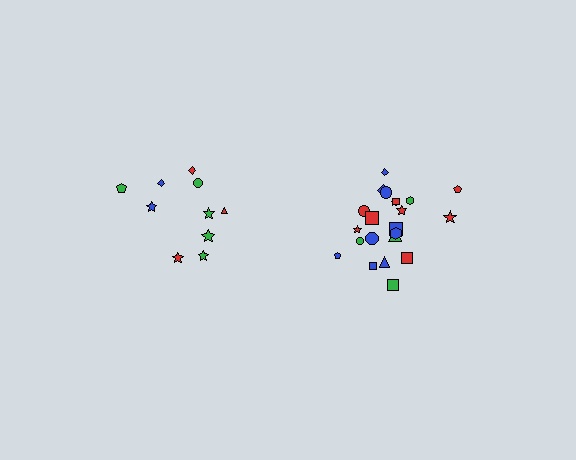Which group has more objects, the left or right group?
The right group.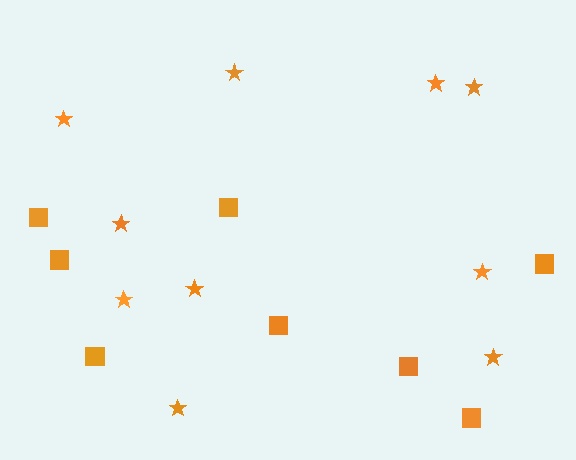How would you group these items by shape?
There are 2 groups: one group of stars (10) and one group of squares (8).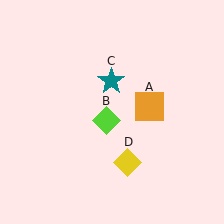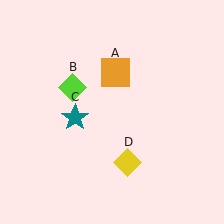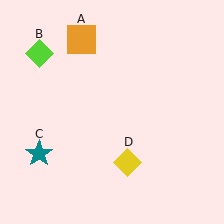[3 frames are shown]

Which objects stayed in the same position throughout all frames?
Yellow diamond (object D) remained stationary.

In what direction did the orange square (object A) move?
The orange square (object A) moved up and to the left.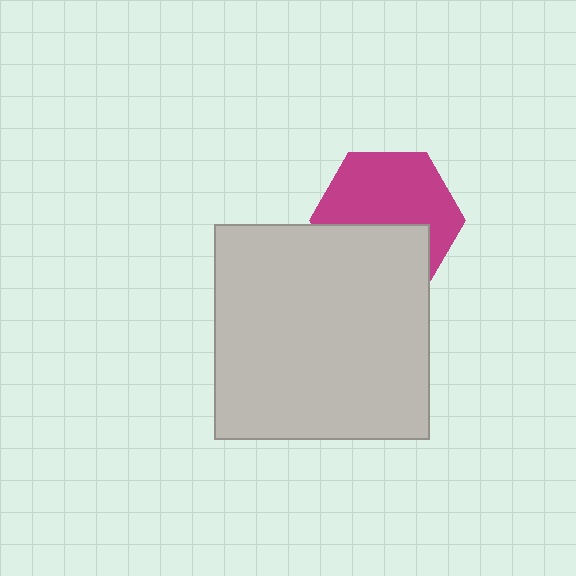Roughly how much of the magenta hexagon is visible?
About half of it is visible (roughly 60%).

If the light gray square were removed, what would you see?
You would see the complete magenta hexagon.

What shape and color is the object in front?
The object in front is a light gray square.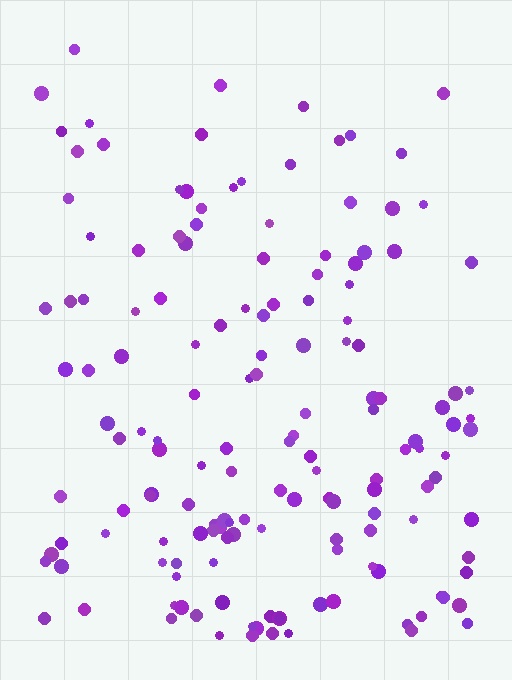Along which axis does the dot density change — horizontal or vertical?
Vertical.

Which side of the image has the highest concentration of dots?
The bottom.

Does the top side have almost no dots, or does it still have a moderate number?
Still a moderate number, just noticeably fewer than the bottom.